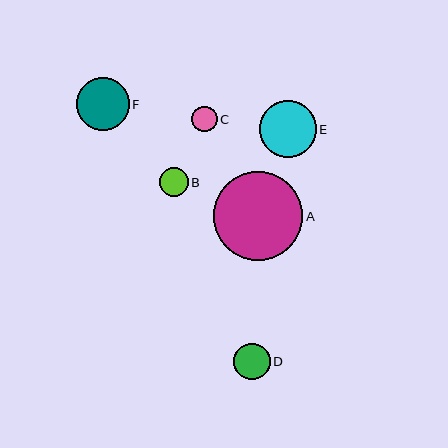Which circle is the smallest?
Circle C is the smallest with a size of approximately 26 pixels.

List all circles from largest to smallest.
From largest to smallest: A, E, F, D, B, C.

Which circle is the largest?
Circle A is the largest with a size of approximately 90 pixels.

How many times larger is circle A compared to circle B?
Circle A is approximately 3.1 times the size of circle B.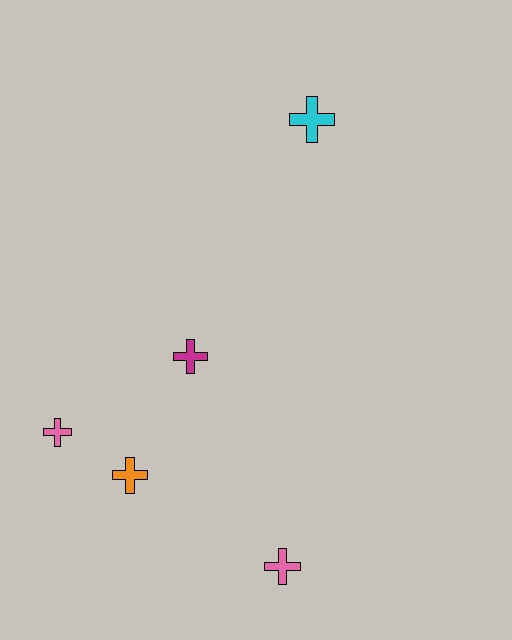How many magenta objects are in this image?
There is 1 magenta object.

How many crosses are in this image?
There are 5 crosses.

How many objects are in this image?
There are 5 objects.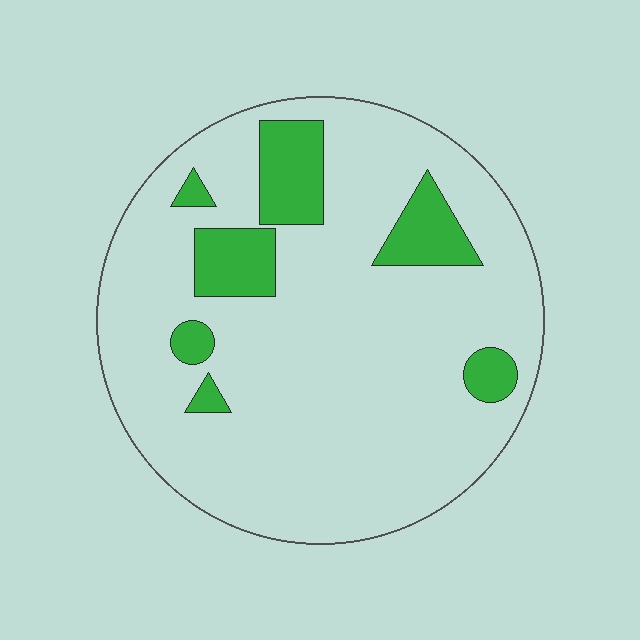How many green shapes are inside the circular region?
7.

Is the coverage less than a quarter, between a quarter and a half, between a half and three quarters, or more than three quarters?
Less than a quarter.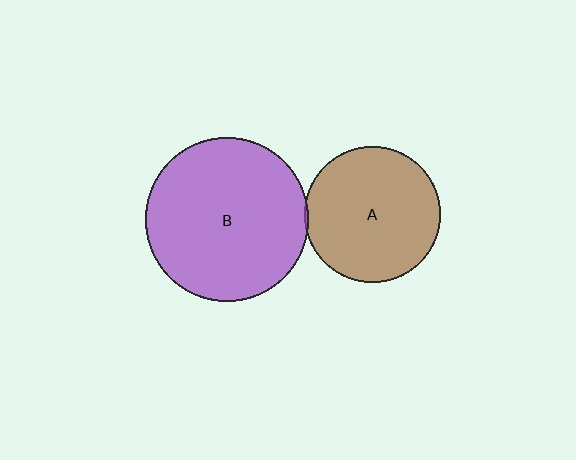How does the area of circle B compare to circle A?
Approximately 1.4 times.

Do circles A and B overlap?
Yes.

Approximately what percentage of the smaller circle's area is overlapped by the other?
Approximately 5%.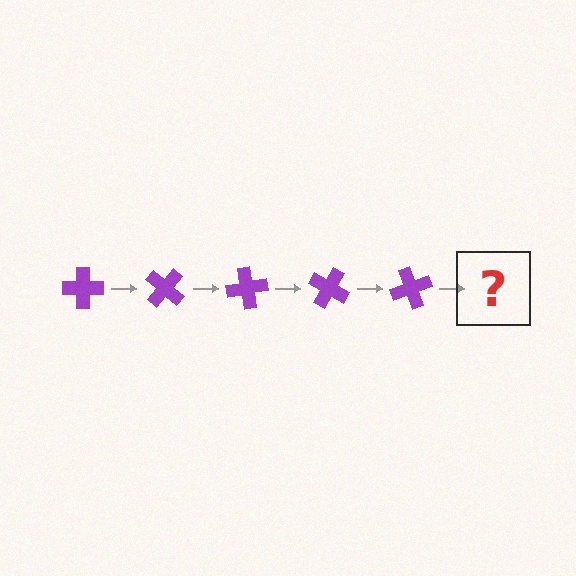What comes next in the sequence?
The next element should be a purple cross rotated 200 degrees.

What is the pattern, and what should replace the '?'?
The pattern is that the cross rotates 40 degrees each step. The '?' should be a purple cross rotated 200 degrees.